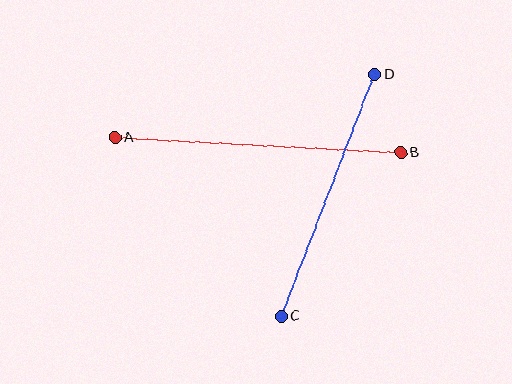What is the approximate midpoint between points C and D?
The midpoint is at approximately (328, 196) pixels.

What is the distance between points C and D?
The distance is approximately 259 pixels.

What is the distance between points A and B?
The distance is approximately 286 pixels.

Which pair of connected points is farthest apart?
Points A and B are farthest apart.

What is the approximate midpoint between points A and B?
The midpoint is at approximately (258, 145) pixels.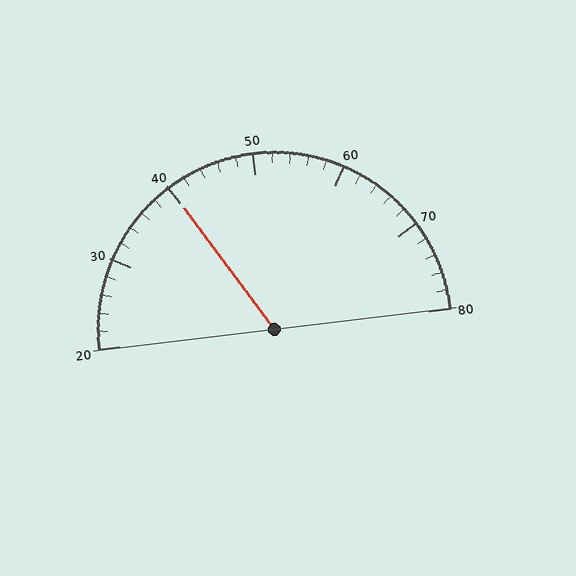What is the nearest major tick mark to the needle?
The nearest major tick mark is 40.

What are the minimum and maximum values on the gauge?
The gauge ranges from 20 to 80.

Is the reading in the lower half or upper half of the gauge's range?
The reading is in the lower half of the range (20 to 80).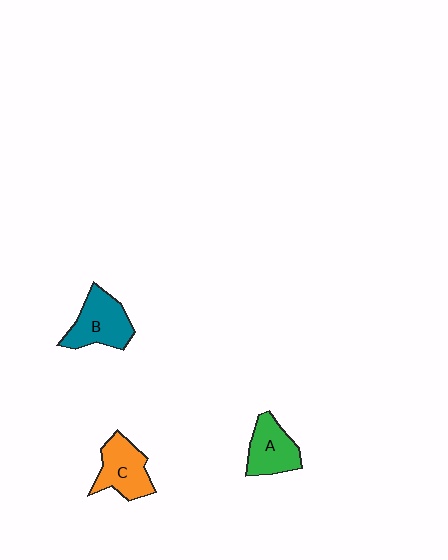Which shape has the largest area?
Shape B (teal).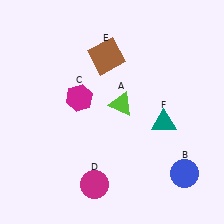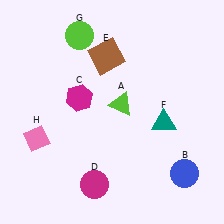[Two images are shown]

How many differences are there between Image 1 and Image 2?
There are 2 differences between the two images.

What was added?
A lime circle (G), a pink diamond (H) were added in Image 2.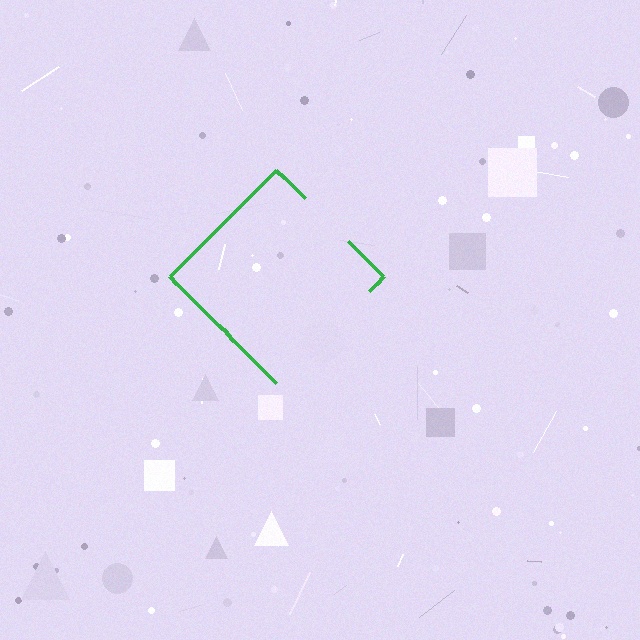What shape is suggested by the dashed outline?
The dashed outline suggests a diamond.